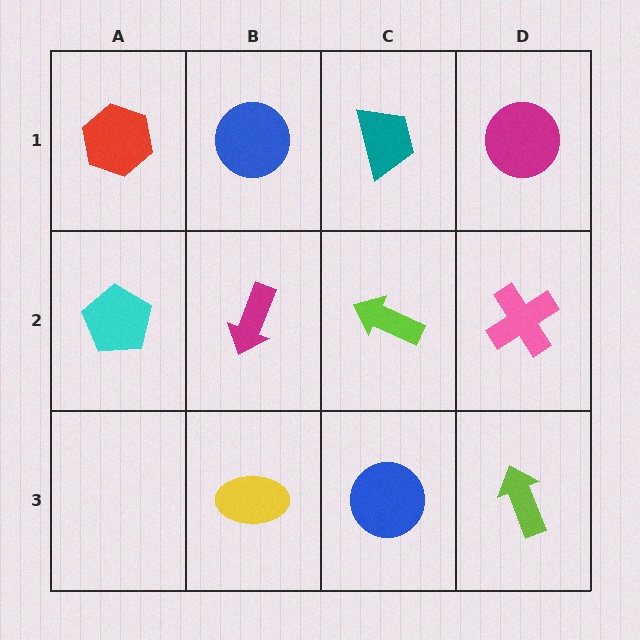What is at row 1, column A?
A red hexagon.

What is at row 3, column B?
A yellow ellipse.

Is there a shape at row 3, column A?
No, that cell is empty.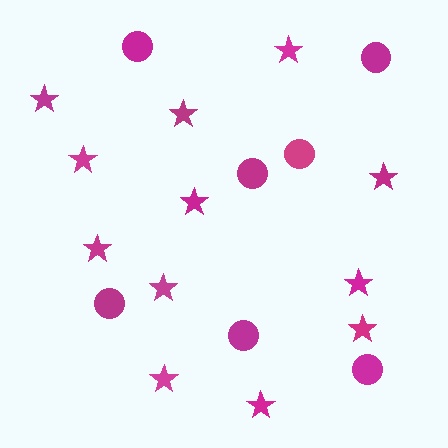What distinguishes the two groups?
There are 2 groups: one group of circles (7) and one group of stars (12).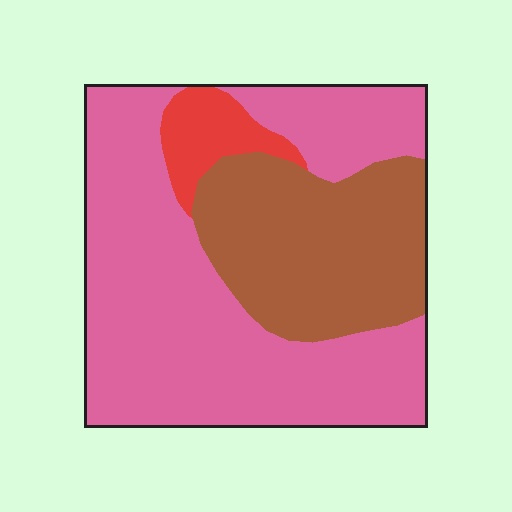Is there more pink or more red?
Pink.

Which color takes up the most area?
Pink, at roughly 60%.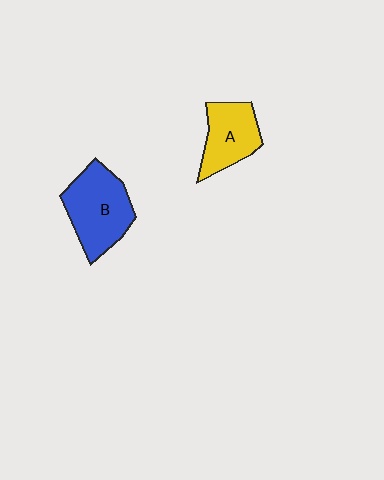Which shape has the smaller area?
Shape A (yellow).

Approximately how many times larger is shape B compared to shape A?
Approximately 1.4 times.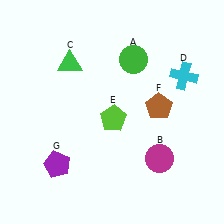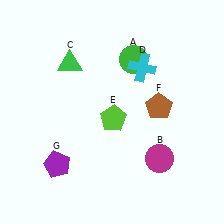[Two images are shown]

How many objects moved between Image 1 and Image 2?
1 object moved between the two images.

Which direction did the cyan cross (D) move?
The cyan cross (D) moved left.